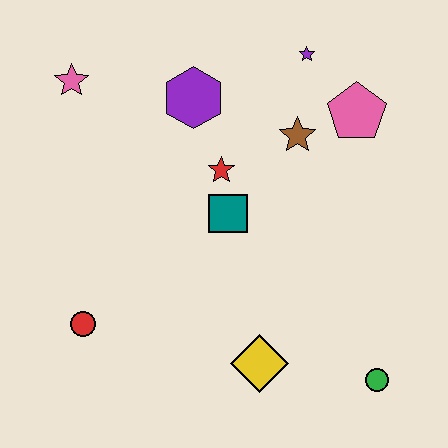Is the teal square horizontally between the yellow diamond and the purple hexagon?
Yes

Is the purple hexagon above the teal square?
Yes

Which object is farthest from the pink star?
The green circle is farthest from the pink star.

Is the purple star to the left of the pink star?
No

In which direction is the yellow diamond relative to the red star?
The yellow diamond is below the red star.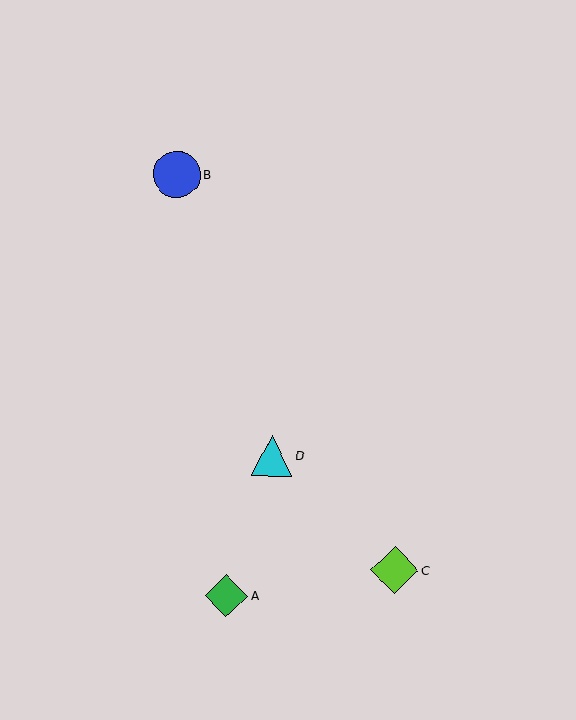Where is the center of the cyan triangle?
The center of the cyan triangle is at (272, 456).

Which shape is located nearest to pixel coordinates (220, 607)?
The green diamond (labeled A) at (226, 596) is nearest to that location.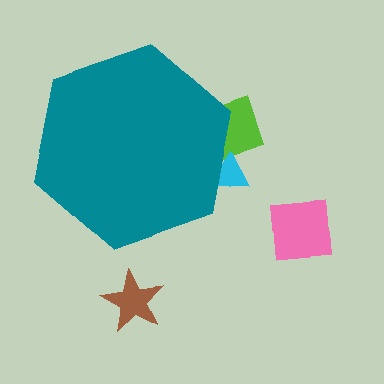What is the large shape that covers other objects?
A teal hexagon.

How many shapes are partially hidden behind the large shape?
2 shapes are partially hidden.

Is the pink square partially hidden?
No, the pink square is fully visible.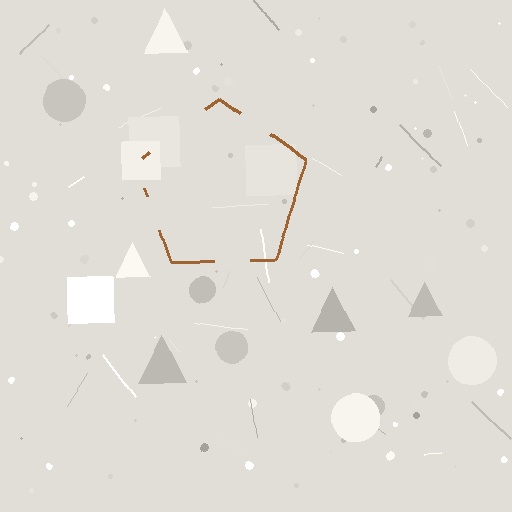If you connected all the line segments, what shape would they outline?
They would outline a pentagon.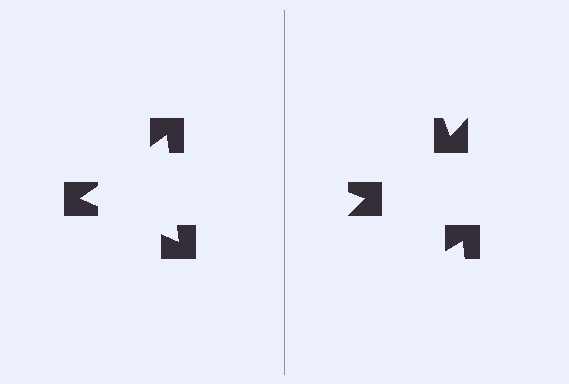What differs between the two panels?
The notched squares are positioned identically on both sides; only the wedge orientations differ. On the left they align to a triangle; on the right they are misaligned.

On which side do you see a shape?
An illusory triangle appears on the left side. On the right side the wedge cuts are rotated, so no coherent shape forms.